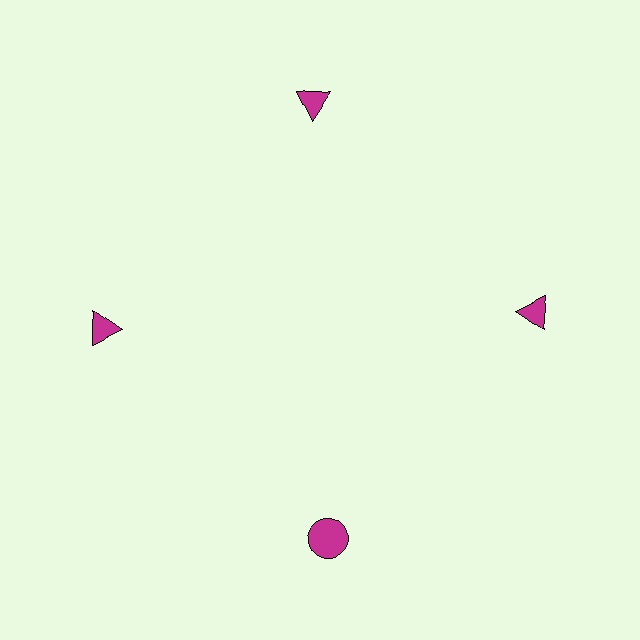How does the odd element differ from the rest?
It has a different shape: circle instead of triangle.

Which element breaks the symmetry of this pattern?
The magenta circle at roughly the 6 o'clock position breaks the symmetry. All other shapes are magenta triangles.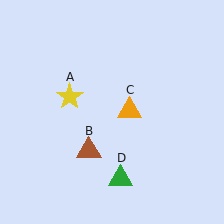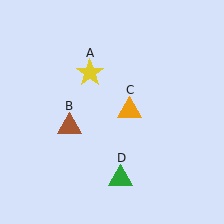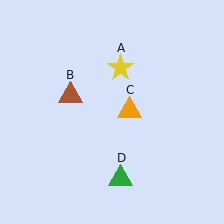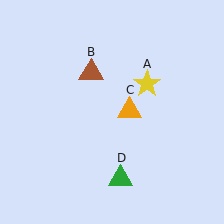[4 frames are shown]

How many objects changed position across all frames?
2 objects changed position: yellow star (object A), brown triangle (object B).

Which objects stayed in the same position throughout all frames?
Orange triangle (object C) and green triangle (object D) remained stationary.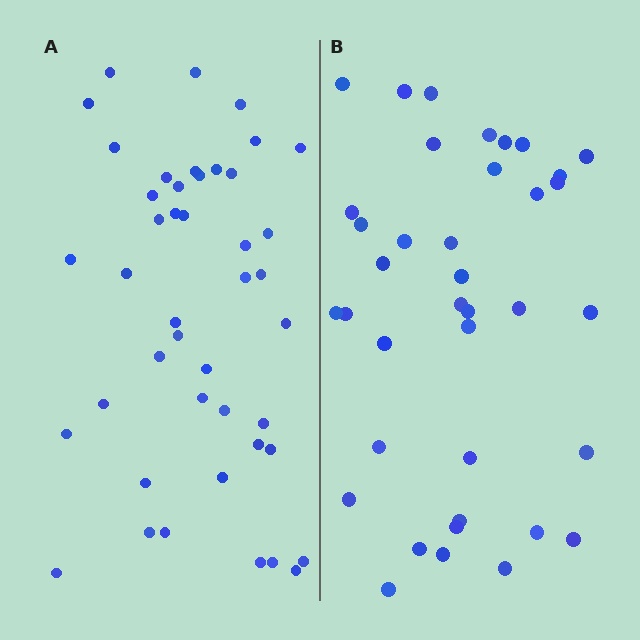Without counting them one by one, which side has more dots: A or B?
Region A (the left region) has more dots.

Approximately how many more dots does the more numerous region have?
Region A has about 6 more dots than region B.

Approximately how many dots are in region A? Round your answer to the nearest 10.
About 40 dots. (The exact count is 44, which rounds to 40.)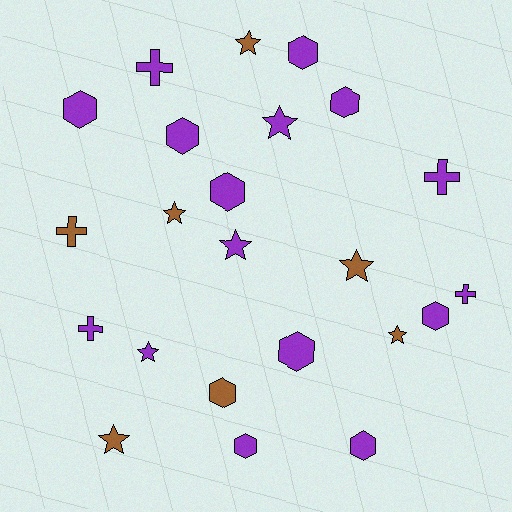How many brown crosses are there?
There is 1 brown cross.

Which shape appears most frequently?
Hexagon, with 10 objects.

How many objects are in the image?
There are 23 objects.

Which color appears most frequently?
Purple, with 16 objects.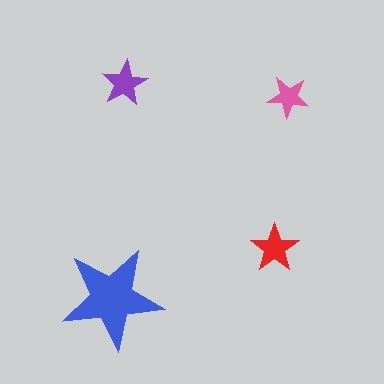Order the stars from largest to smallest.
the blue one, the red one, the purple one, the pink one.